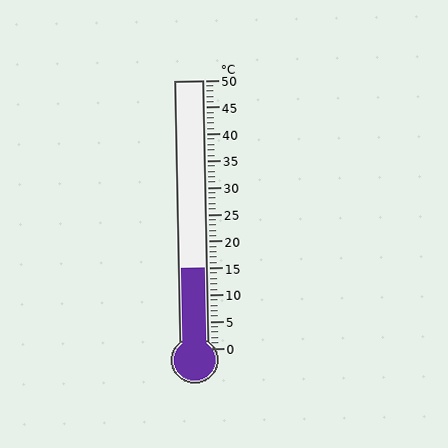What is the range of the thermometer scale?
The thermometer scale ranges from 0°C to 50°C.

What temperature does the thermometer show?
The thermometer shows approximately 15°C.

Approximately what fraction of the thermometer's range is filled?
The thermometer is filled to approximately 30% of its range.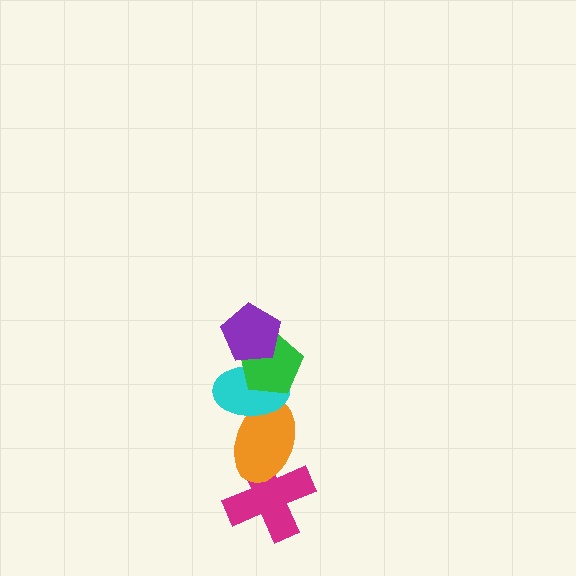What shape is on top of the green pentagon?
The purple pentagon is on top of the green pentagon.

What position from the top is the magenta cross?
The magenta cross is 5th from the top.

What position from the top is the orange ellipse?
The orange ellipse is 4th from the top.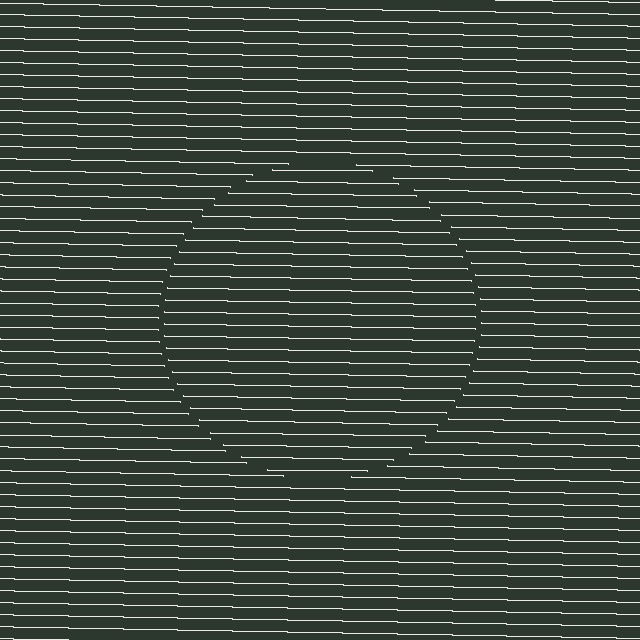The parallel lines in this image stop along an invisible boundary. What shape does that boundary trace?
An illusory circle. The interior of the shape contains the same grating, shifted by half a period — the contour is defined by the phase discontinuity where line-ends from the inner and outer gratings abut.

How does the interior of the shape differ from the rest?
The interior of the shape contains the same grating, shifted by half a period — the contour is defined by the phase discontinuity where line-ends from the inner and outer gratings abut.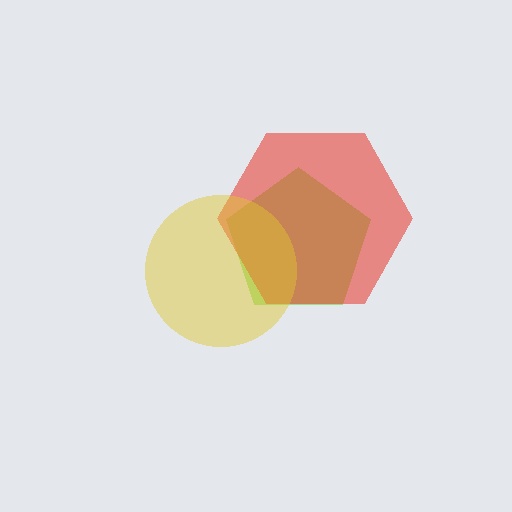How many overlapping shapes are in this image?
There are 3 overlapping shapes in the image.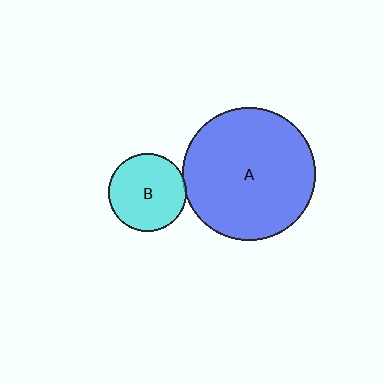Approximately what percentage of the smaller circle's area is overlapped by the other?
Approximately 5%.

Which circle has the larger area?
Circle A (blue).